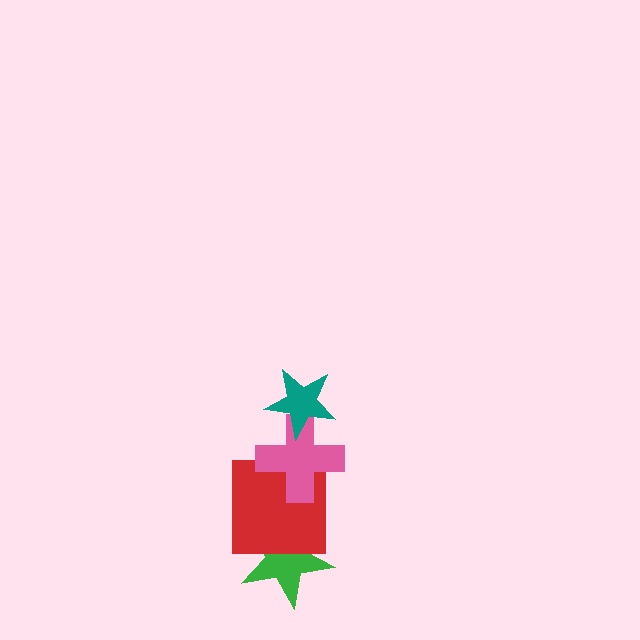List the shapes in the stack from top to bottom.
From top to bottom: the teal star, the pink cross, the red square, the green star.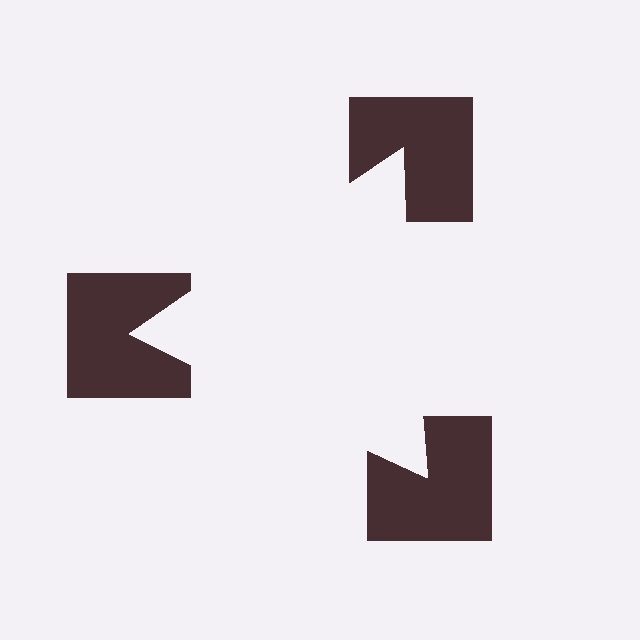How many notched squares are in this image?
There are 3 — one at each vertex of the illusory triangle.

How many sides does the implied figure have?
3 sides.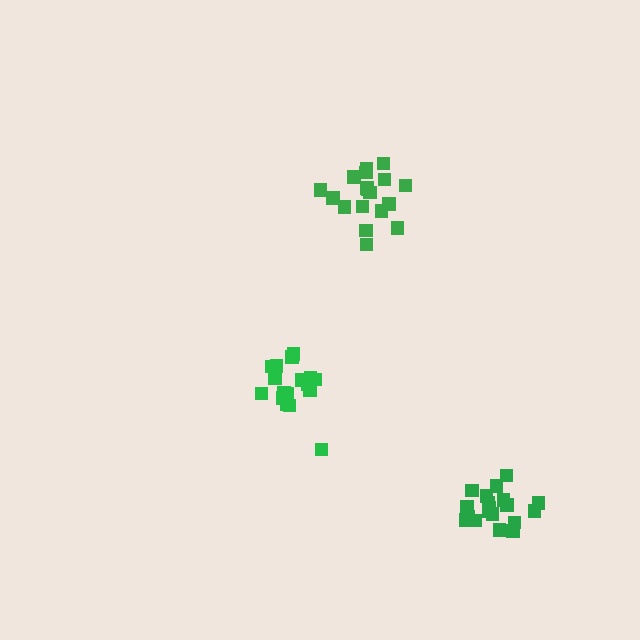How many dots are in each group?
Group 1: 18 dots, Group 2: 19 dots, Group 3: 17 dots (54 total).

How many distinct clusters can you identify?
There are 3 distinct clusters.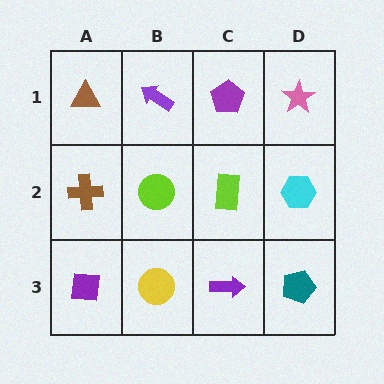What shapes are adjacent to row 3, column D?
A cyan hexagon (row 2, column D), a purple arrow (row 3, column C).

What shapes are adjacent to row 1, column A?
A brown cross (row 2, column A), a purple arrow (row 1, column B).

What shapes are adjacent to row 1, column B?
A lime circle (row 2, column B), a brown triangle (row 1, column A), a purple pentagon (row 1, column C).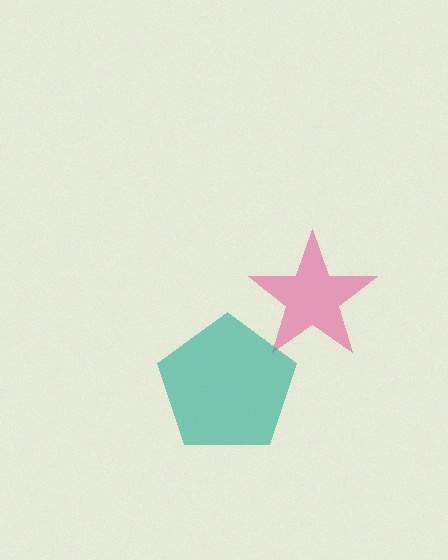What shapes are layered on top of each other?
The layered shapes are: a pink star, a teal pentagon.